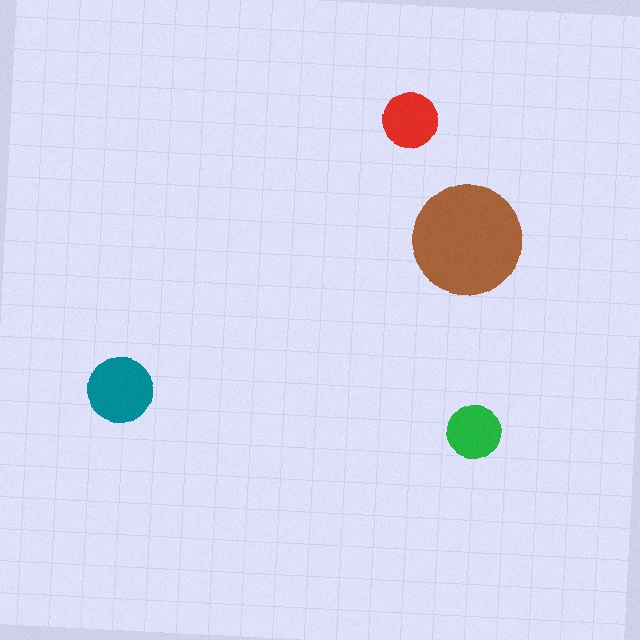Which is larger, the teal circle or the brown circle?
The brown one.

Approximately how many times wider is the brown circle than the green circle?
About 2 times wider.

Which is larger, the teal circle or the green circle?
The teal one.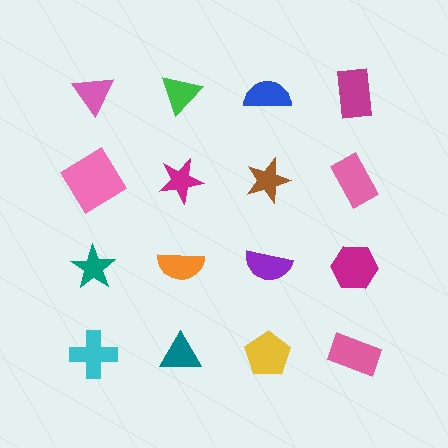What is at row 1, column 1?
A pink triangle.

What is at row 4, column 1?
A cyan cross.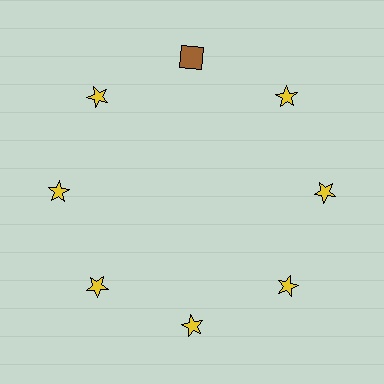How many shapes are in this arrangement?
There are 8 shapes arranged in a ring pattern.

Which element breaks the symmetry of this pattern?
The brown square at roughly the 12 o'clock position breaks the symmetry. All other shapes are yellow stars.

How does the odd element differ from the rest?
It differs in both color (brown instead of yellow) and shape (square instead of star).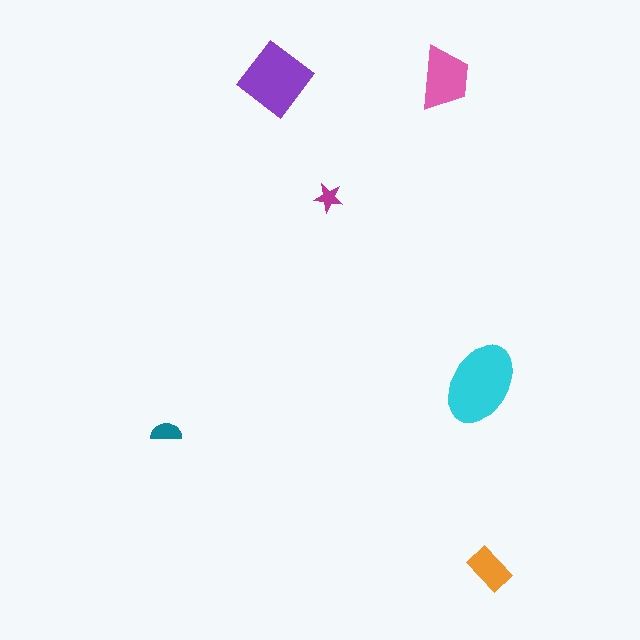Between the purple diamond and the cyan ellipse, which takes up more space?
The cyan ellipse.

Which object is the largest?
The cyan ellipse.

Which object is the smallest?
The magenta star.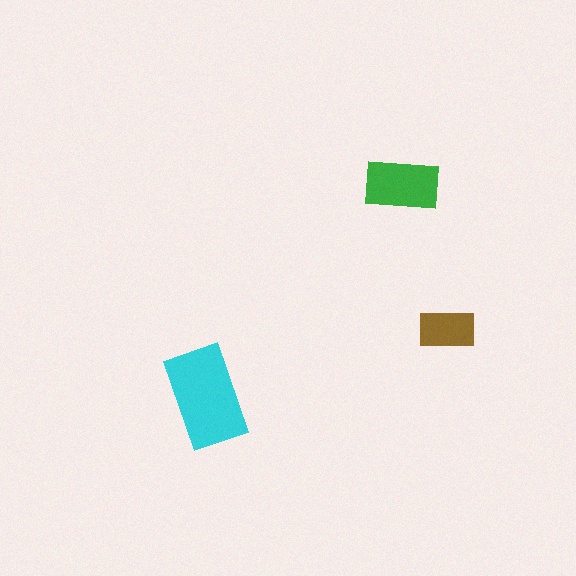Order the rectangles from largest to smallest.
the cyan one, the green one, the brown one.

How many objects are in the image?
There are 3 objects in the image.